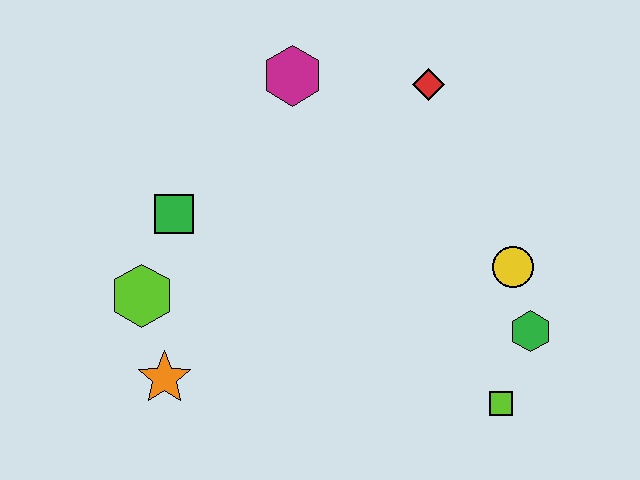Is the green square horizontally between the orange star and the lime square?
Yes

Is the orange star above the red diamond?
No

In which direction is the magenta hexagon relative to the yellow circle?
The magenta hexagon is to the left of the yellow circle.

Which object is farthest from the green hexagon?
The lime hexagon is farthest from the green hexagon.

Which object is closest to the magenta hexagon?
The red diamond is closest to the magenta hexagon.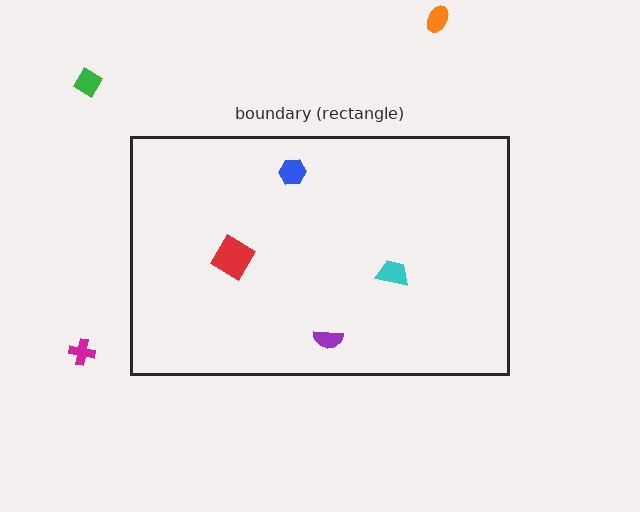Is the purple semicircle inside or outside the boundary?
Inside.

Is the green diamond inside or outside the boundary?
Outside.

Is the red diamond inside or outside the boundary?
Inside.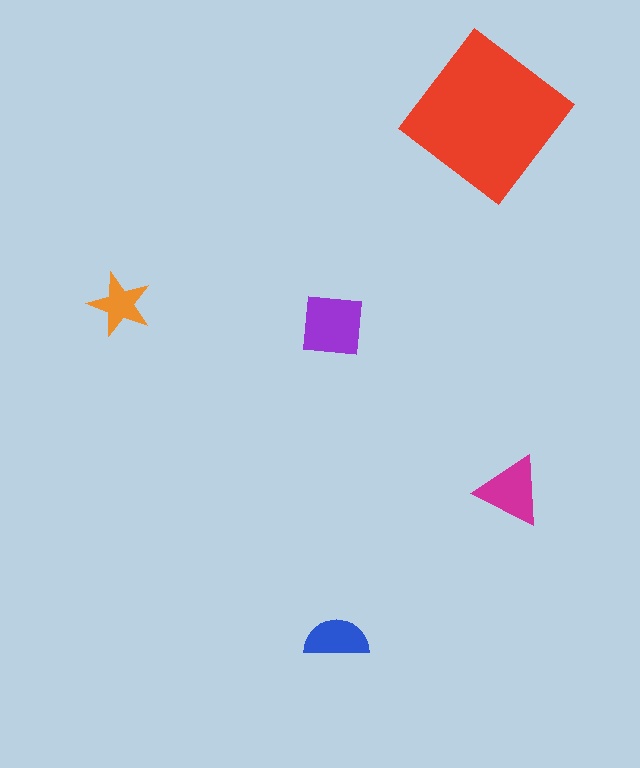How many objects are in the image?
There are 5 objects in the image.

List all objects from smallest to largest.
The orange star, the blue semicircle, the magenta triangle, the purple square, the red diamond.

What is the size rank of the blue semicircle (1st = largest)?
4th.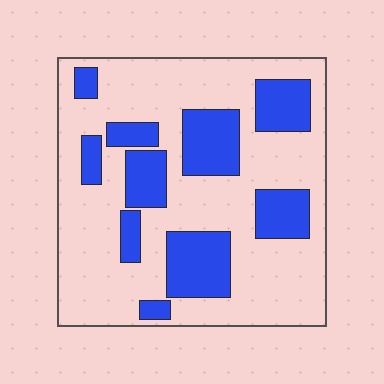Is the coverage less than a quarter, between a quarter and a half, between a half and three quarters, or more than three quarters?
Between a quarter and a half.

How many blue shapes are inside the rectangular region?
10.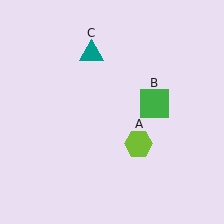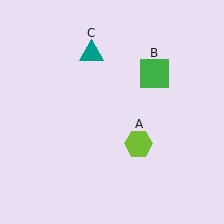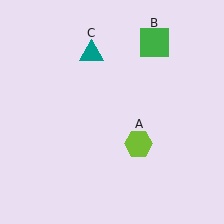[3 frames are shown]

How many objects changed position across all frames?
1 object changed position: green square (object B).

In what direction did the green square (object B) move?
The green square (object B) moved up.